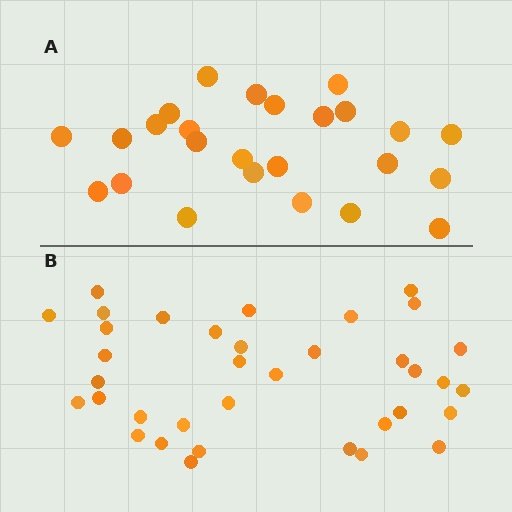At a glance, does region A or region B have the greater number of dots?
Region B (the bottom region) has more dots.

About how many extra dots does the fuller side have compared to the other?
Region B has roughly 12 or so more dots than region A.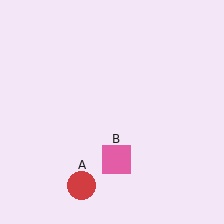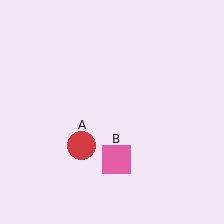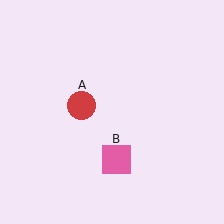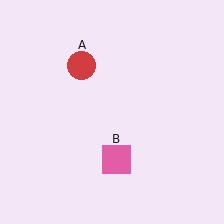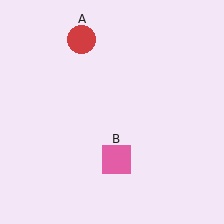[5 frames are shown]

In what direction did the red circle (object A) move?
The red circle (object A) moved up.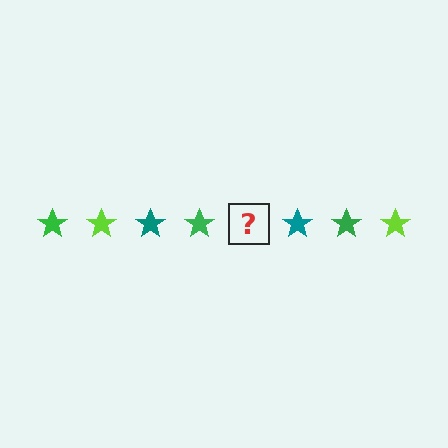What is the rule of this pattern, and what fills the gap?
The rule is that the pattern cycles through green, lime, teal stars. The gap should be filled with a lime star.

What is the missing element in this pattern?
The missing element is a lime star.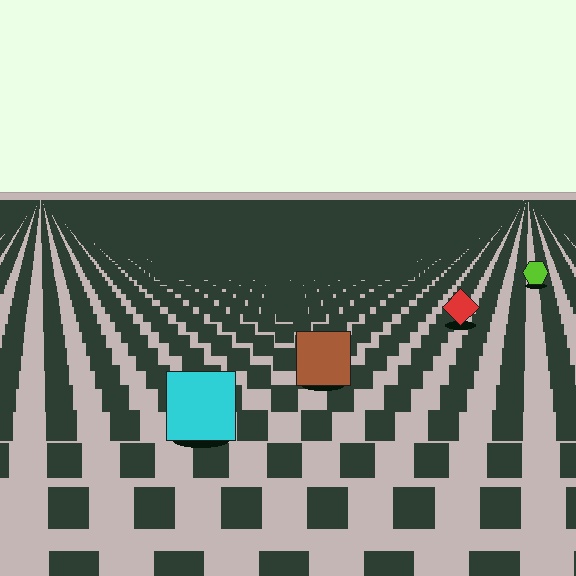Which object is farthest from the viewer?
The lime hexagon is farthest from the viewer. It appears smaller and the ground texture around it is denser.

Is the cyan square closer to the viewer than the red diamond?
Yes. The cyan square is closer — you can tell from the texture gradient: the ground texture is coarser near it.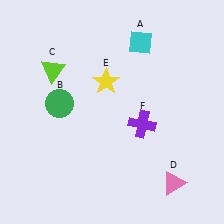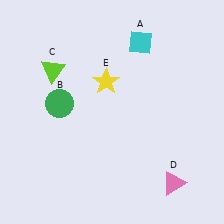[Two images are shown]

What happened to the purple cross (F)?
The purple cross (F) was removed in Image 2. It was in the bottom-right area of Image 1.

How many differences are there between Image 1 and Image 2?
There is 1 difference between the two images.